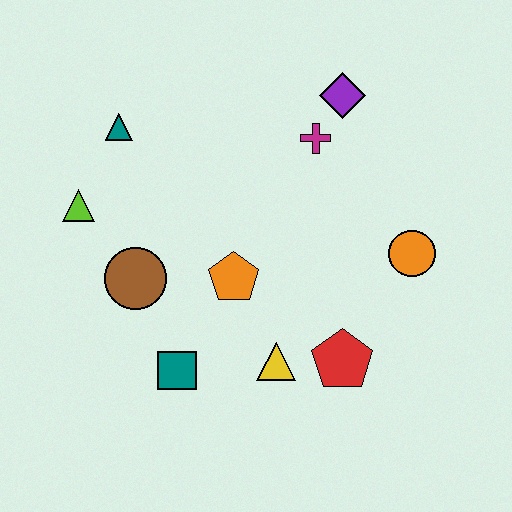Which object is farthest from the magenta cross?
The teal square is farthest from the magenta cross.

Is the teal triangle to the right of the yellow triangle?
No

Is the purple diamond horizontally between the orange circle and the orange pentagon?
Yes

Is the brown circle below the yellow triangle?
No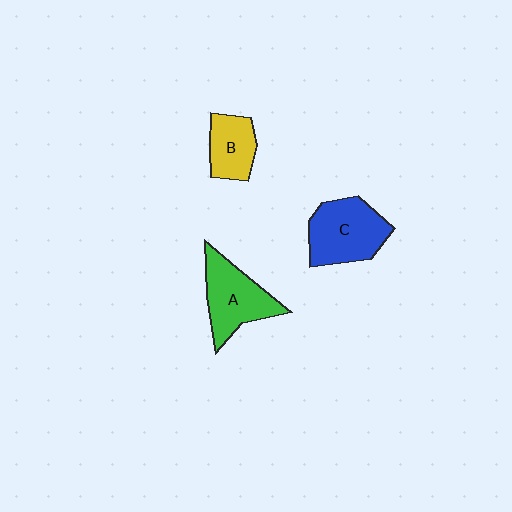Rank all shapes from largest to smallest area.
From largest to smallest: C (blue), A (green), B (yellow).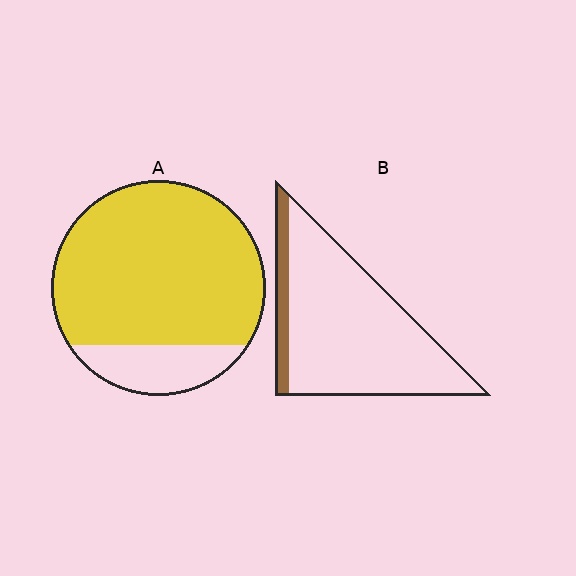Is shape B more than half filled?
No.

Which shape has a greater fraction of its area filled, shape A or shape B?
Shape A.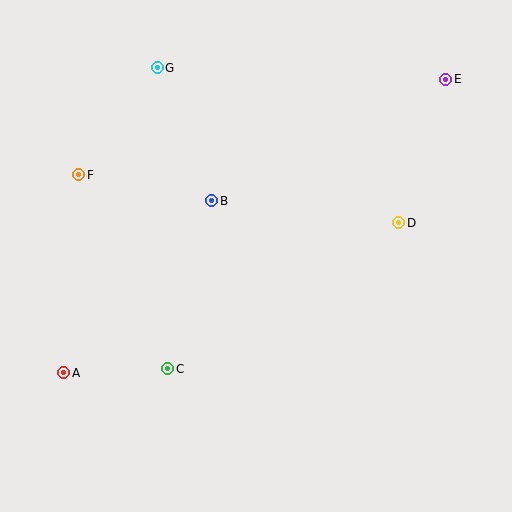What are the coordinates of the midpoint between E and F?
The midpoint between E and F is at (262, 127).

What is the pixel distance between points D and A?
The distance between D and A is 367 pixels.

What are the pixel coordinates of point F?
Point F is at (79, 175).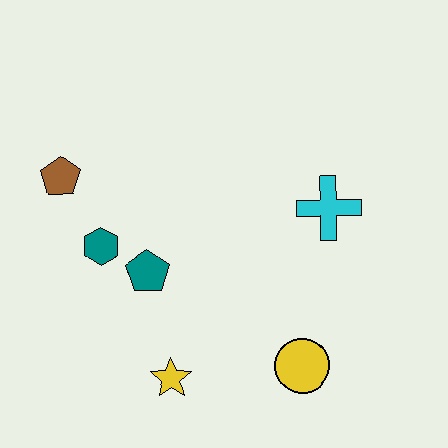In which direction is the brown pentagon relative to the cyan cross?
The brown pentagon is to the left of the cyan cross.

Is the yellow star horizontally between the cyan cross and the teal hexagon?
Yes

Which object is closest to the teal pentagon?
The teal hexagon is closest to the teal pentagon.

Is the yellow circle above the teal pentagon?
No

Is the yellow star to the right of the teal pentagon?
Yes